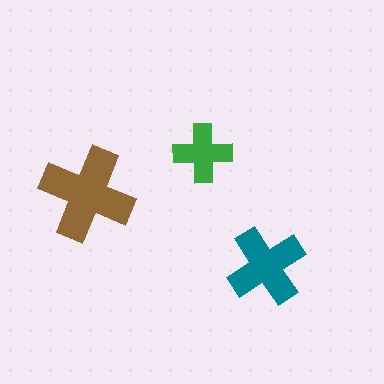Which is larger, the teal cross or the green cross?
The teal one.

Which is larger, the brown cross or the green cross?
The brown one.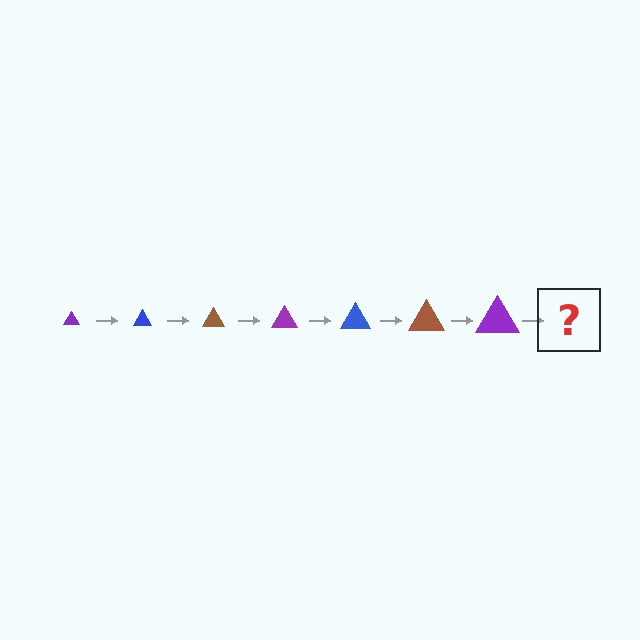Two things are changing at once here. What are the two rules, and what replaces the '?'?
The two rules are that the triangle grows larger each step and the color cycles through purple, blue, and brown. The '?' should be a blue triangle, larger than the previous one.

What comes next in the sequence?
The next element should be a blue triangle, larger than the previous one.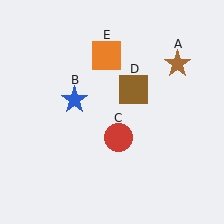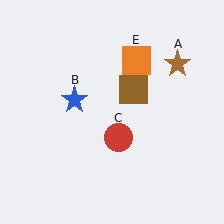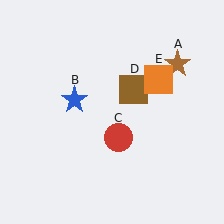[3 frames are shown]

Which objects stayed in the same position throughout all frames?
Brown star (object A) and blue star (object B) and red circle (object C) and brown square (object D) remained stationary.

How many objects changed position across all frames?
1 object changed position: orange square (object E).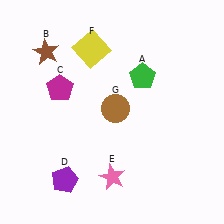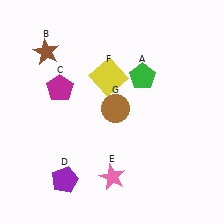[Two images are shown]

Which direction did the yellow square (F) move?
The yellow square (F) moved down.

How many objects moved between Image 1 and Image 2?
1 object moved between the two images.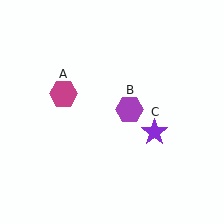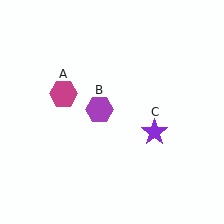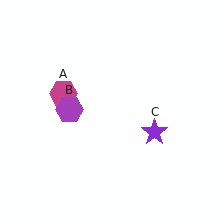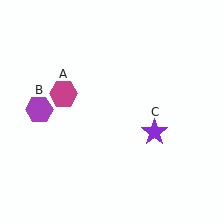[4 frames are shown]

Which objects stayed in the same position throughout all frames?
Magenta hexagon (object A) and purple star (object C) remained stationary.